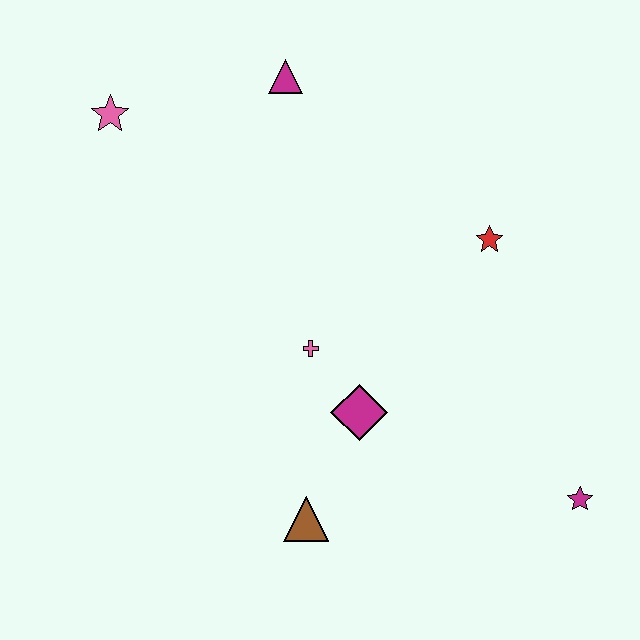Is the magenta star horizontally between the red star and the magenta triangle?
No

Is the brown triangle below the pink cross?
Yes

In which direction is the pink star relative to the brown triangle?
The pink star is above the brown triangle.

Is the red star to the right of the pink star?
Yes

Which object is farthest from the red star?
The pink star is farthest from the red star.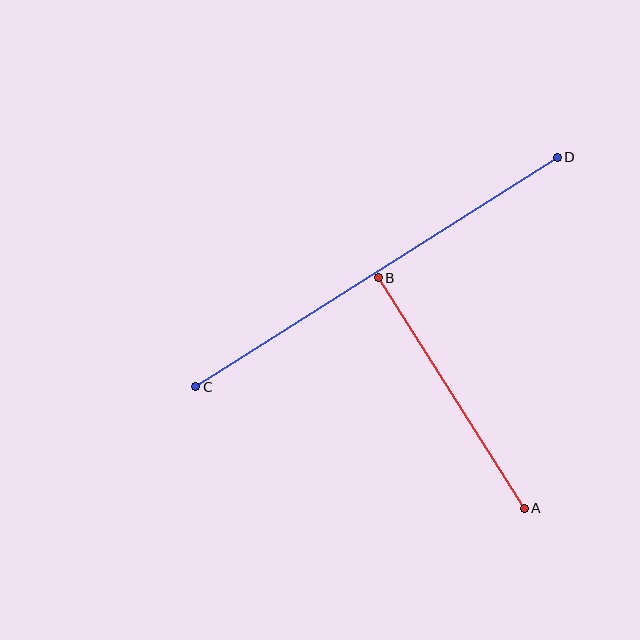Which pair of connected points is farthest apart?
Points C and D are farthest apart.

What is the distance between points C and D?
The distance is approximately 428 pixels.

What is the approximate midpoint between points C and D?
The midpoint is at approximately (376, 272) pixels.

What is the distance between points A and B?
The distance is approximately 273 pixels.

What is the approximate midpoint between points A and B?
The midpoint is at approximately (451, 393) pixels.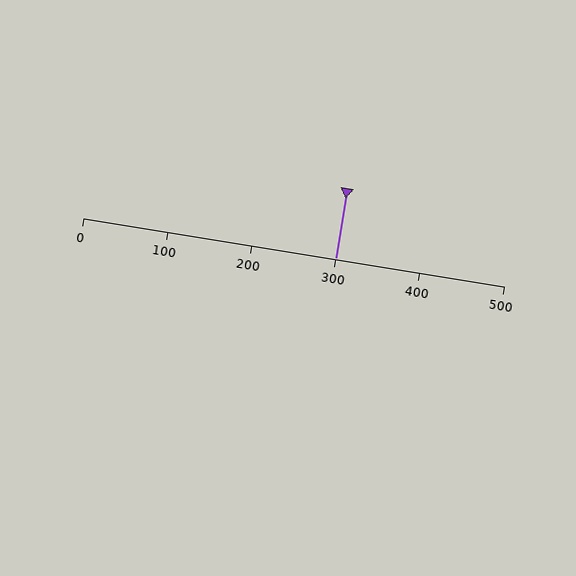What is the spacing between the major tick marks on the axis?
The major ticks are spaced 100 apart.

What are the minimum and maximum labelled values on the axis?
The axis runs from 0 to 500.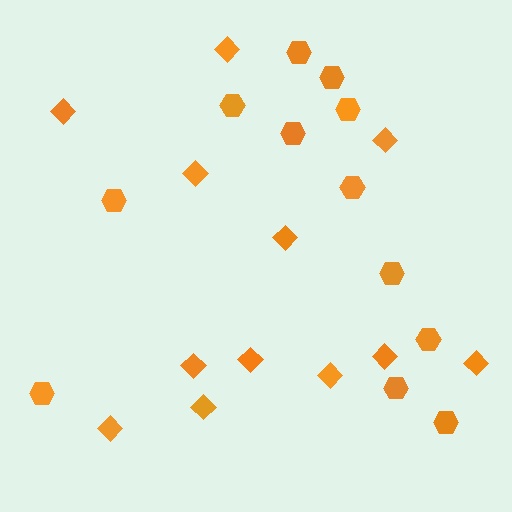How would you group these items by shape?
There are 2 groups: one group of hexagons (12) and one group of diamonds (12).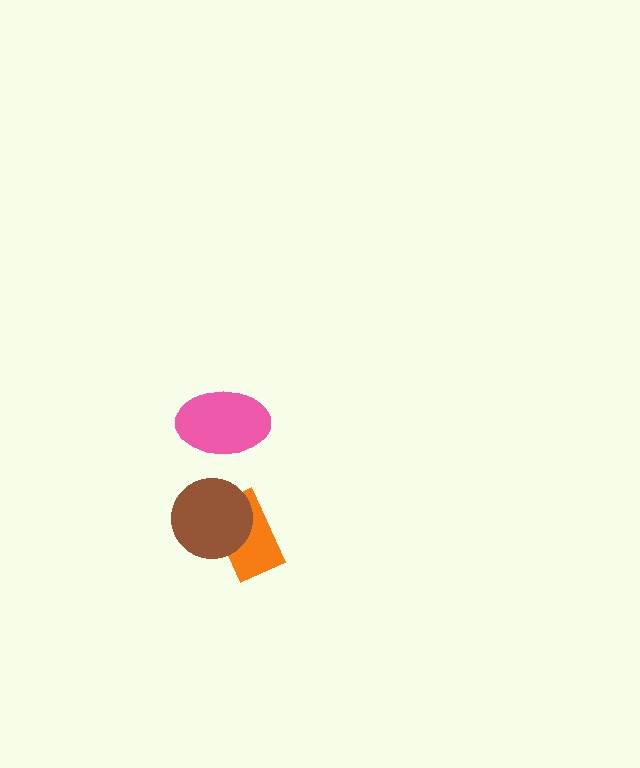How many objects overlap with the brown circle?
1 object overlaps with the brown circle.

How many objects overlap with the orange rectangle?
1 object overlaps with the orange rectangle.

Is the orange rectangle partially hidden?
Yes, it is partially covered by another shape.